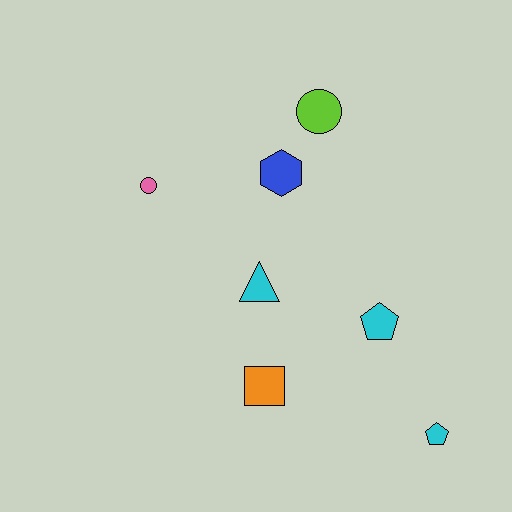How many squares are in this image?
There is 1 square.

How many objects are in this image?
There are 7 objects.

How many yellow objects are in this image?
There are no yellow objects.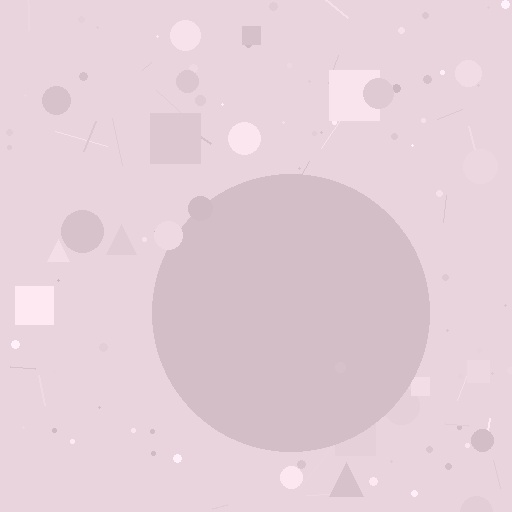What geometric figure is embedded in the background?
A circle is embedded in the background.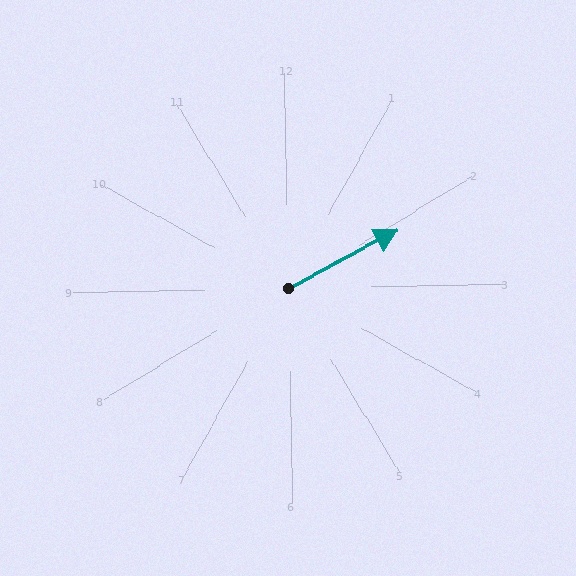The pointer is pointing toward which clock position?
Roughly 2 o'clock.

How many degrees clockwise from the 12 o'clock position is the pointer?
Approximately 63 degrees.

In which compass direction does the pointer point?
Northeast.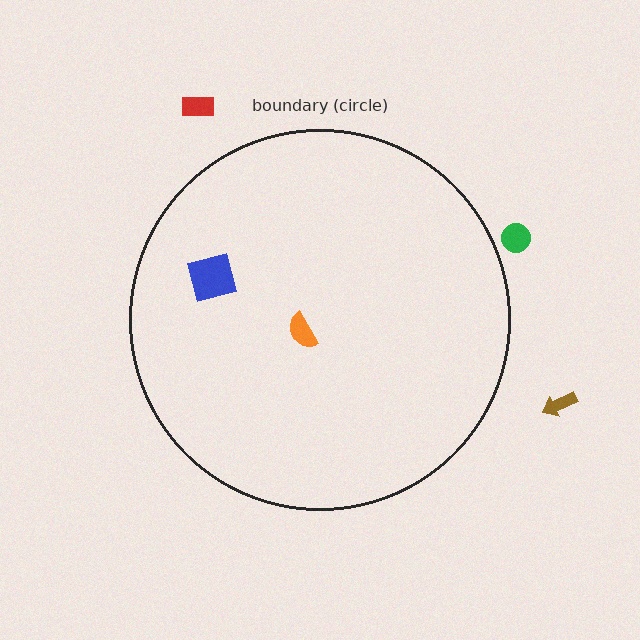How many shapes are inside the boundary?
2 inside, 3 outside.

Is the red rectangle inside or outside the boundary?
Outside.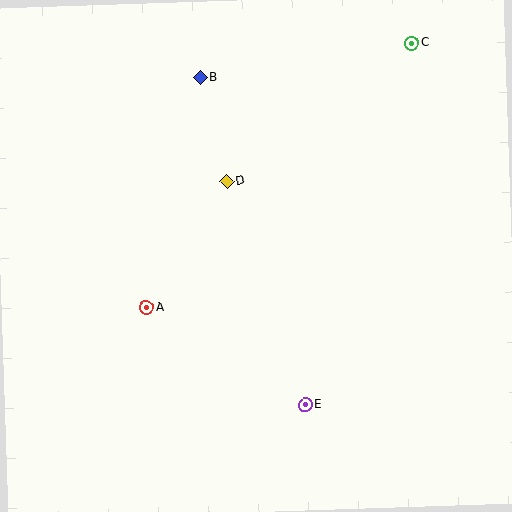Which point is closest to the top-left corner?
Point B is closest to the top-left corner.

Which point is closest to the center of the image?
Point D at (227, 181) is closest to the center.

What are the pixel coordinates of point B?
Point B is at (200, 77).